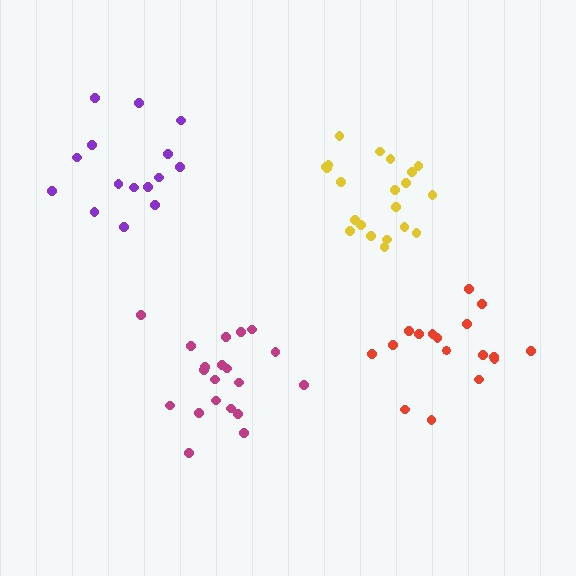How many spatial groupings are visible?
There are 4 spatial groupings.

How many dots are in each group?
Group 1: 15 dots, Group 2: 21 dots, Group 3: 17 dots, Group 4: 21 dots (74 total).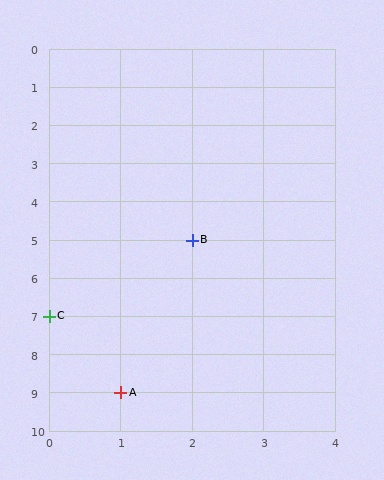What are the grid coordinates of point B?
Point B is at grid coordinates (2, 5).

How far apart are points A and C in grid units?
Points A and C are 1 column and 2 rows apart (about 2.2 grid units diagonally).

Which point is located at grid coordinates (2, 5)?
Point B is at (2, 5).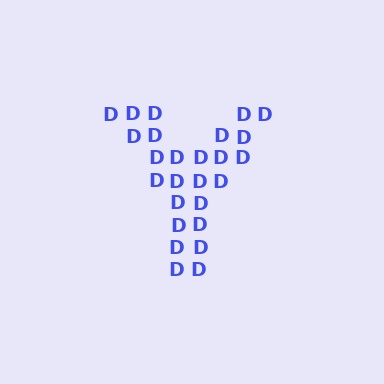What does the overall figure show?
The overall figure shows the letter Y.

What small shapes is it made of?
It is made of small letter D's.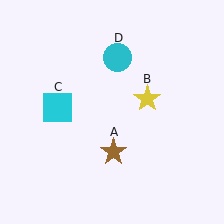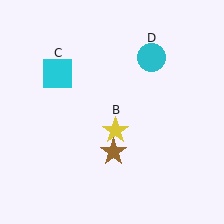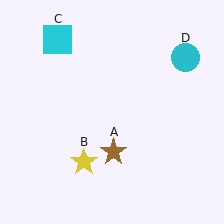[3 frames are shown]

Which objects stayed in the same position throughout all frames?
Brown star (object A) remained stationary.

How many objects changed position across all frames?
3 objects changed position: yellow star (object B), cyan square (object C), cyan circle (object D).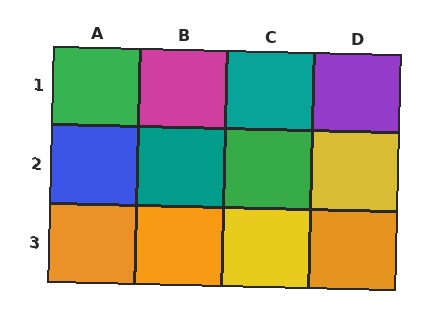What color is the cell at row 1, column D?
Purple.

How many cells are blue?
1 cell is blue.